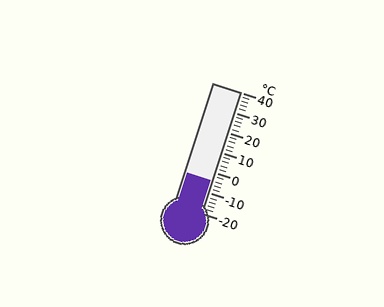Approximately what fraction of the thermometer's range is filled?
The thermometer is filled to approximately 25% of its range.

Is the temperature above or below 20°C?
The temperature is below 20°C.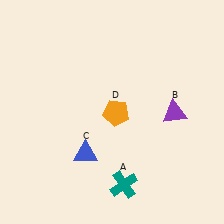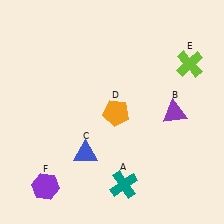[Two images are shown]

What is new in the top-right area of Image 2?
A lime cross (E) was added in the top-right area of Image 2.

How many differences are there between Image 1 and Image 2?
There are 2 differences between the two images.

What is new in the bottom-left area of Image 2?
A purple hexagon (F) was added in the bottom-left area of Image 2.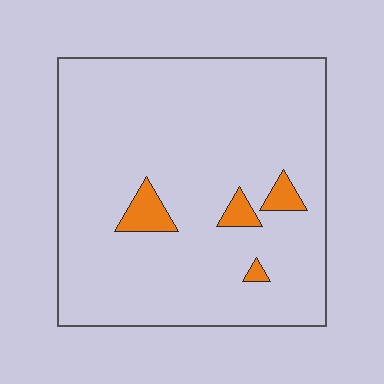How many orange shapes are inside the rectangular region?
4.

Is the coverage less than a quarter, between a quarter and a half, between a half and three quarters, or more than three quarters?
Less than a quarter.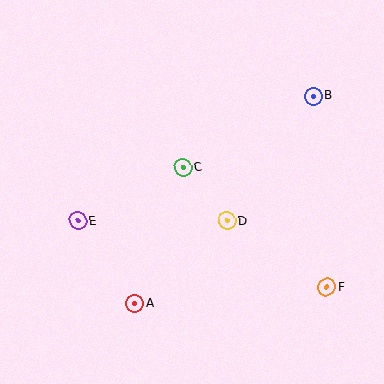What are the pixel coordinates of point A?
Point A is at (135, 303).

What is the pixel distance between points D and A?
The distance between D and A is 123 pixels.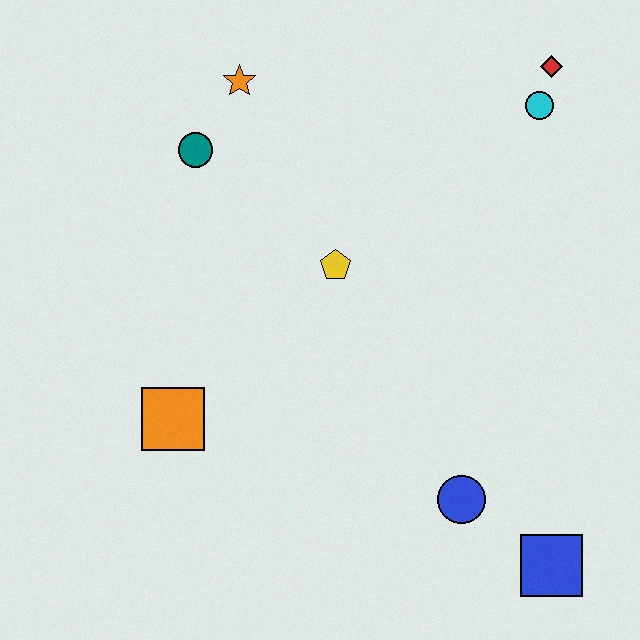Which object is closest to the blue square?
The blue circle is closest to the blue square.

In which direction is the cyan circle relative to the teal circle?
The cyan circle is to the right of the teal circle.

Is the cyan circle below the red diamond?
Yes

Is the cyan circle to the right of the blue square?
No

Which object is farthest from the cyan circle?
The orange square is farthest from the cyan circle.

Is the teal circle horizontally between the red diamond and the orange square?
Yes